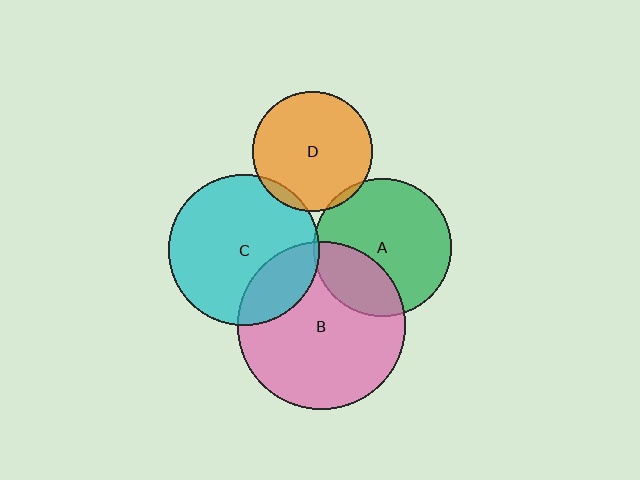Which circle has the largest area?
Circle B (pink).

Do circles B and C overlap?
Yes.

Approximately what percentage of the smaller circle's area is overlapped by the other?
Approximately 25%.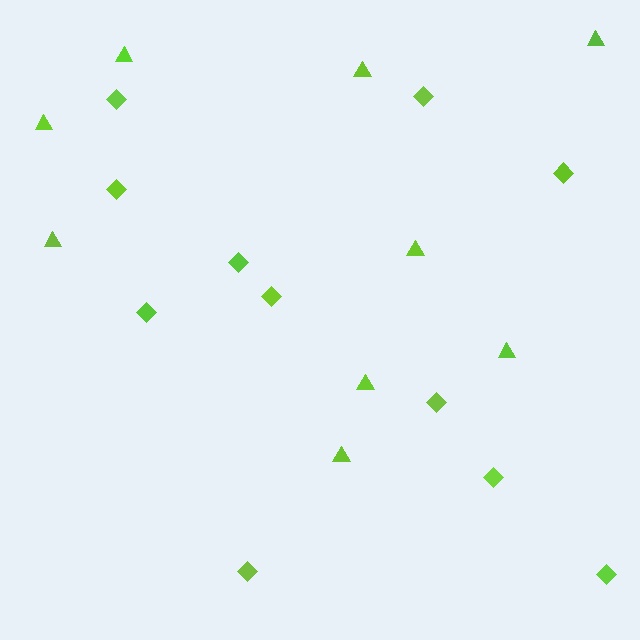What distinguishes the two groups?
There are 2 groups: one group of diamonds (11) and one group of triangles (9).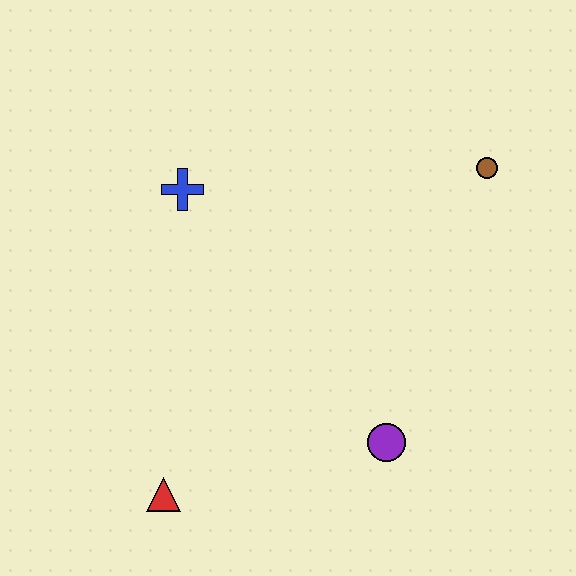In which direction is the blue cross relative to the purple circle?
The blue cross is above the purple circle.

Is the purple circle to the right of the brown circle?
No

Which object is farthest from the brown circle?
The red triangle is farthest from the brown circle.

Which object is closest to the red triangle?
The purple circle is closest to the red triangle.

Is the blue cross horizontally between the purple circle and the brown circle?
No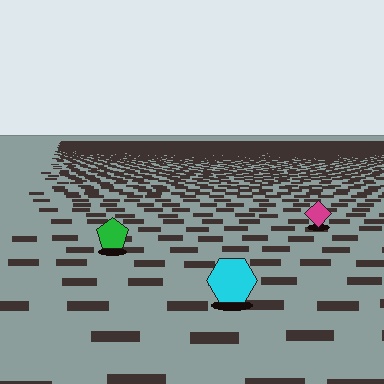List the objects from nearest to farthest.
From nearest to farthest: the cyan hexagon, the green pentagon, the magenta diamond.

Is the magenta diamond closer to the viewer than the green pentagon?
No. The green pentagon is closer — you can tell from the texture gradient: the ground texture is coarser near it.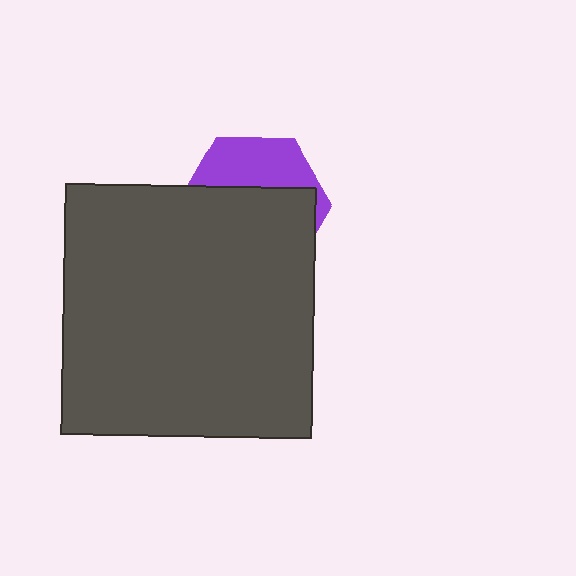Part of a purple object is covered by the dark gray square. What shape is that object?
It is a hexagon.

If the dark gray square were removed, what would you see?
You would see the complete purple hexagon.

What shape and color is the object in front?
The object in front is a dark gray square.